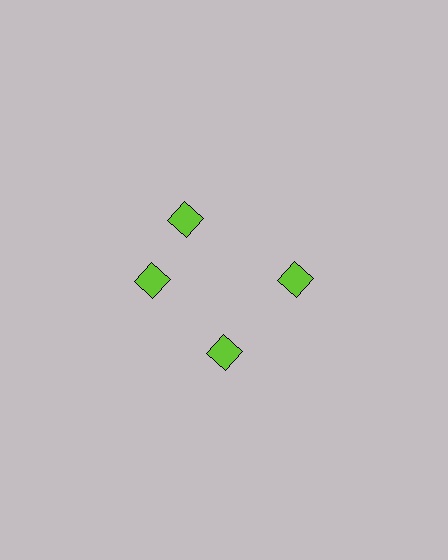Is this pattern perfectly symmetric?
No. The 4 lime diamonds are arranged in a ring, but one element near the 12 o'clock position is rotated out of alignment along the ring, breaking the 4-fold rotational symmetry.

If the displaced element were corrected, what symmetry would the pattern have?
It would have 4-fold rotational symmetry — the pattern would map onto itself every 90 degrees.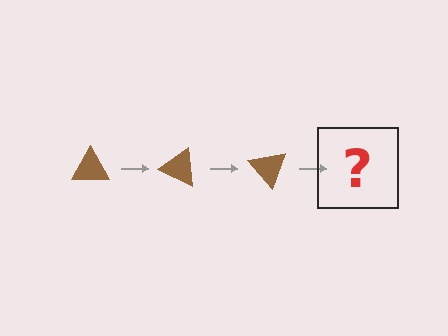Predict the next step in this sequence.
The next step is a brown triangle rotated 75 degrees.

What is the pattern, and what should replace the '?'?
The pattern is that the triangle rotates 25 degrees each step. The '?' should be a brown triangle rotated 75 degrees.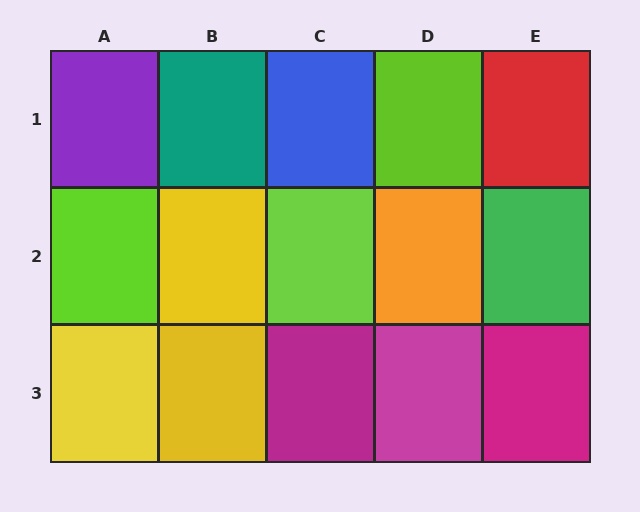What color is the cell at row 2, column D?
Orange.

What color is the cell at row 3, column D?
Magenta.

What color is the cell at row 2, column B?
Yellow.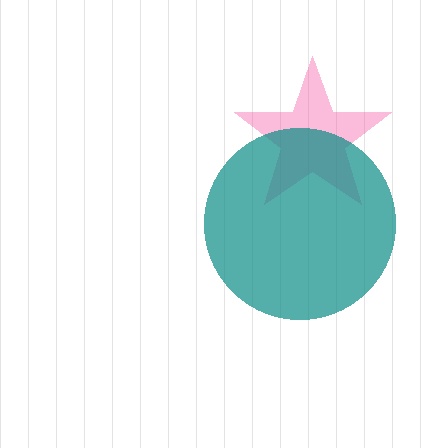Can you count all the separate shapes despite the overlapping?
Yes, there are 2 separate shapes.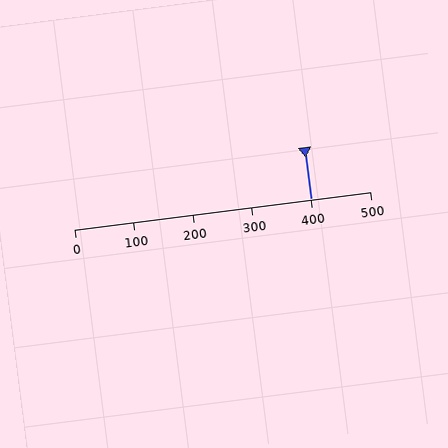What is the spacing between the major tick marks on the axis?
The major ticks are spaced 100 apart.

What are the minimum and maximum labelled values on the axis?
The axis runs from 0 to 500.